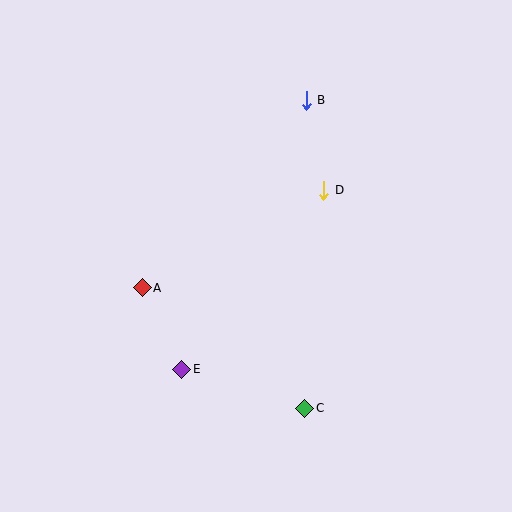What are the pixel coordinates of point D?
Point D is at (324, 190).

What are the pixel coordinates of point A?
Point A is at (142, 288).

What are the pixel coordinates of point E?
Point E is at (182, 369).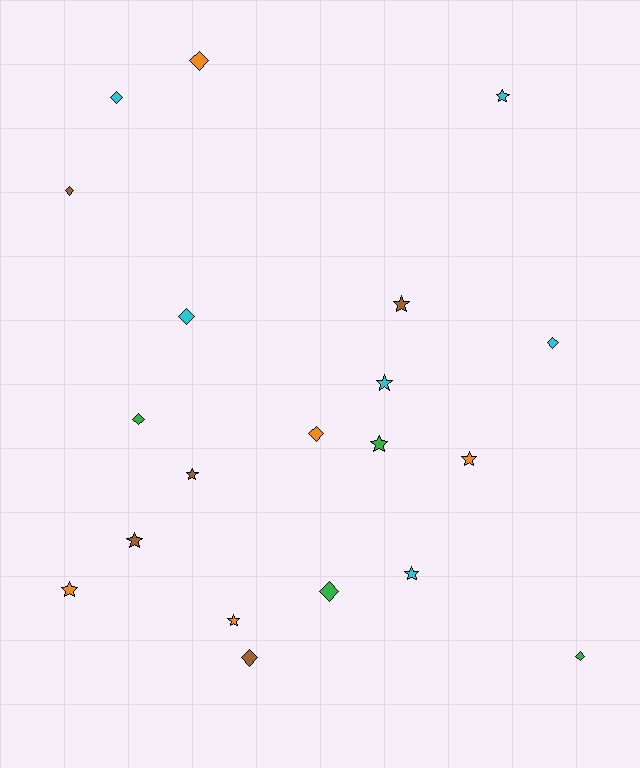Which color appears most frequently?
Cyan, with 6 objects.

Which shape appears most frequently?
Diamond, with 10 objects.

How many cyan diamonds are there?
There are 3 cyan diamonds.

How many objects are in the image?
There are 20 objects.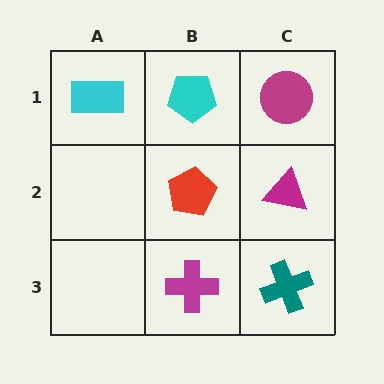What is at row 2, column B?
A red pentagon.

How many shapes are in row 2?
2 shapes.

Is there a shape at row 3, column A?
No, that cell is empty.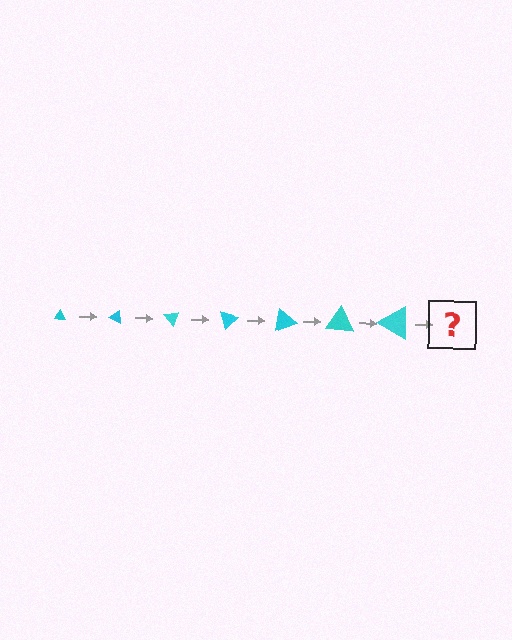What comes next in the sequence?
The next element should be a triangle, larger than the previous one and rotated 175 degrees from the start.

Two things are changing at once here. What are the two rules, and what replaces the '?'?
The two rules are that the triangle grows larger each step and it rotates 25 degrees each step. The '?' should be a triangle, larger than the previous one and rotated 175 degrees from the start.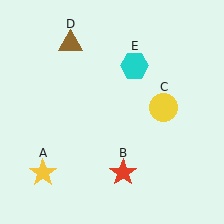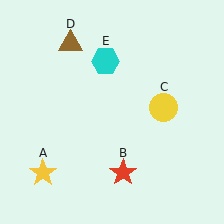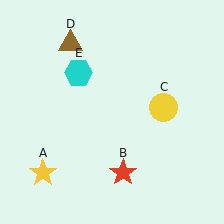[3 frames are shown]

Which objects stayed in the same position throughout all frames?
Yellow star (object A) and red star (object B) and yellow circle (object C) and brown triangle (object D) remained stationary.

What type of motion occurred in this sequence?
The cyan hexagon (object E) rotated counterclockwise around the center of the scene.